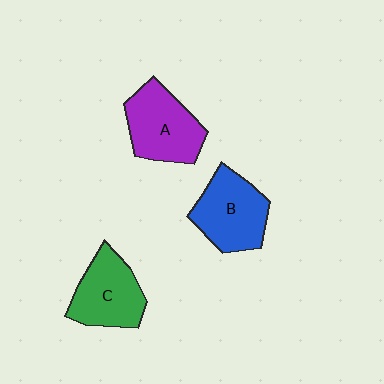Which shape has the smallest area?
Shape C (green).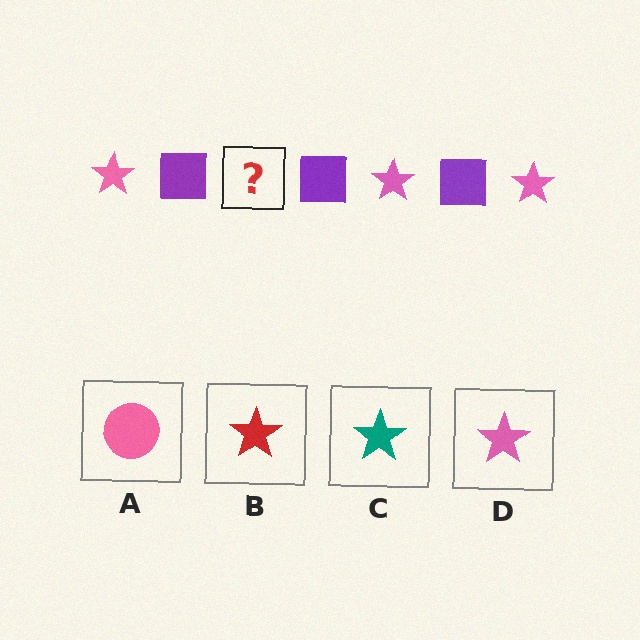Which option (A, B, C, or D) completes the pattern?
D.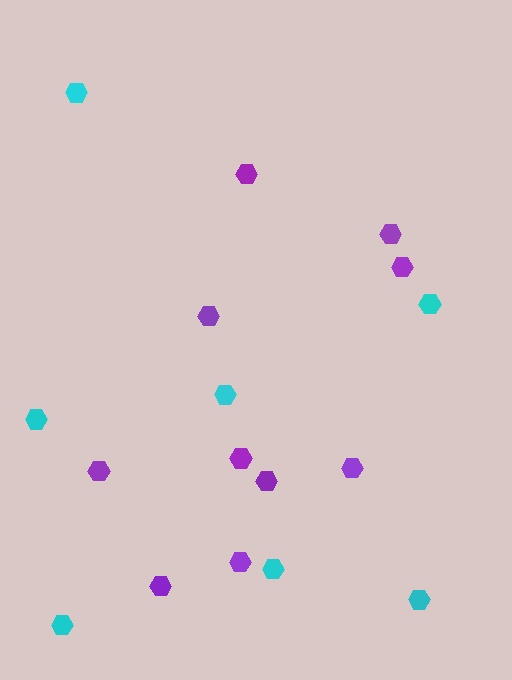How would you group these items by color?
There are 2 groups: one group of cyan hexagons (7) and one group of purple hexagons (10).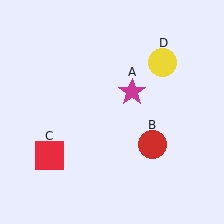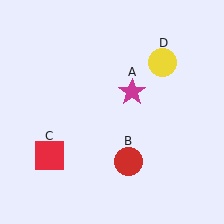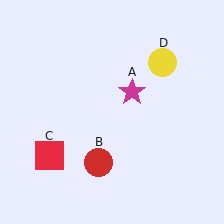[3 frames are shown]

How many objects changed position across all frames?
1 object changed position: red circle (object B).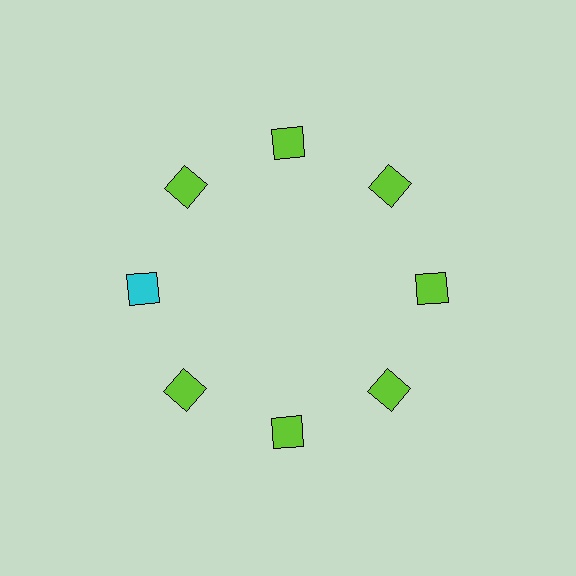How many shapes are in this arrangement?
There are 8 shapes arranged in a ring pattern.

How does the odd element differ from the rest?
It has a different color: cyan instead of lime.